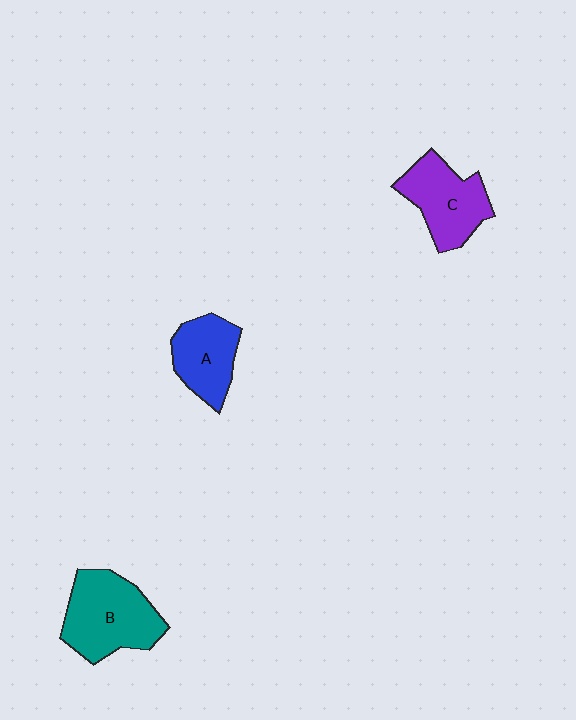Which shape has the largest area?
Shape B (teal).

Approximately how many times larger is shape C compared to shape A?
Approximately 1.2 times.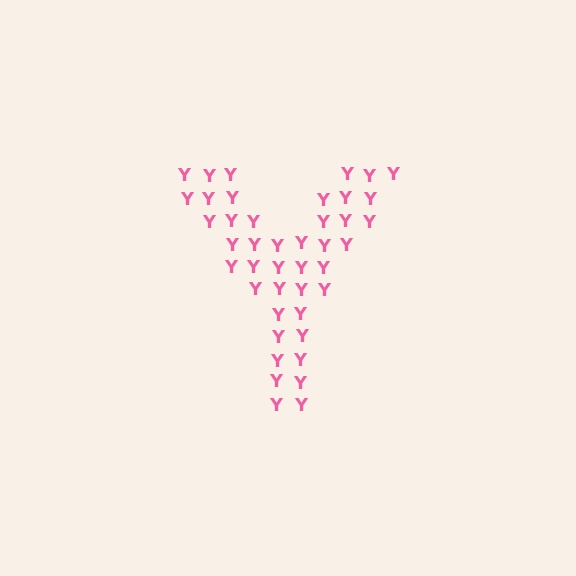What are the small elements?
The small elements are letter Y's.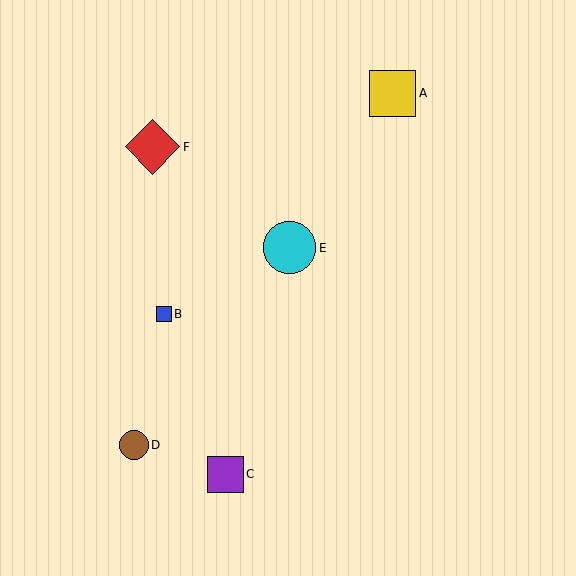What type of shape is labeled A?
Shape A is a yellow square.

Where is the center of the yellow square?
The center of the yellow square is at (393, 93).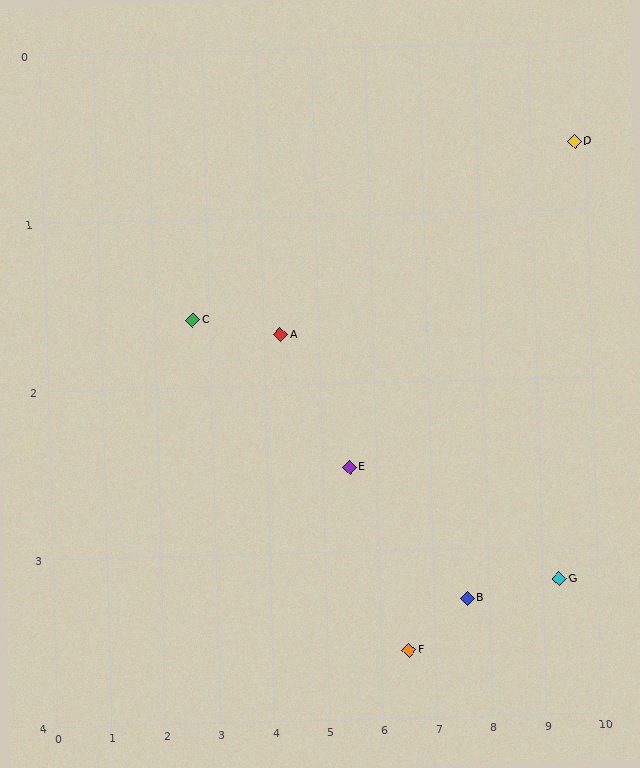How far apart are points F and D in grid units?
Points F and D are about 4.5 grid units apart.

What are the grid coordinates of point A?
Point A is at approximately (4.3, 1.7).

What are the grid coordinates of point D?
Point D is at approximately (9.8, 0.6).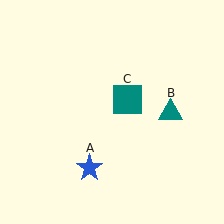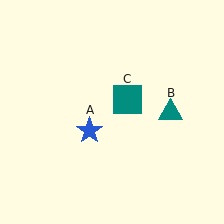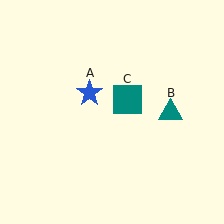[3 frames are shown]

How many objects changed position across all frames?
1 object changed position: blue star (object A).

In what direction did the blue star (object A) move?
The blue star (object A) moved up.